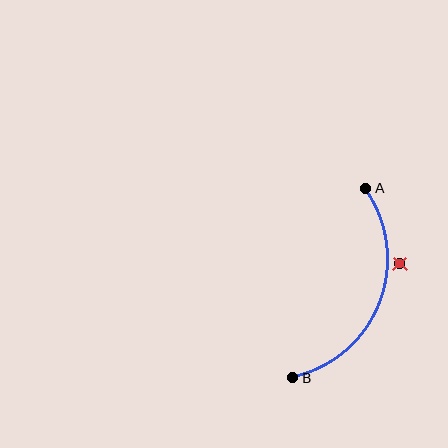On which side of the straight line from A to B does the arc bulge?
The arc bulges to the right of the straight line connecting A and B.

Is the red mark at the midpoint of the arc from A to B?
No — the red mark does not lie on the arc at all. It sits slightly outside the curve.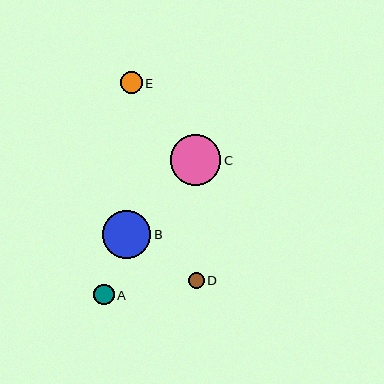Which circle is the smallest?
Circle D is the smallest with a size of approximately 16 pixels.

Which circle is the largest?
Circle C is the largest with a size of approximately 51 pixels.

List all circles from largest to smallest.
From largest to smallest: C, B, E, A, D.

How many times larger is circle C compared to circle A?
Circle C is approximately 2.4 times the size of circle A.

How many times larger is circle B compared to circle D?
Circle B is approximately 3.0 times the size of circle D.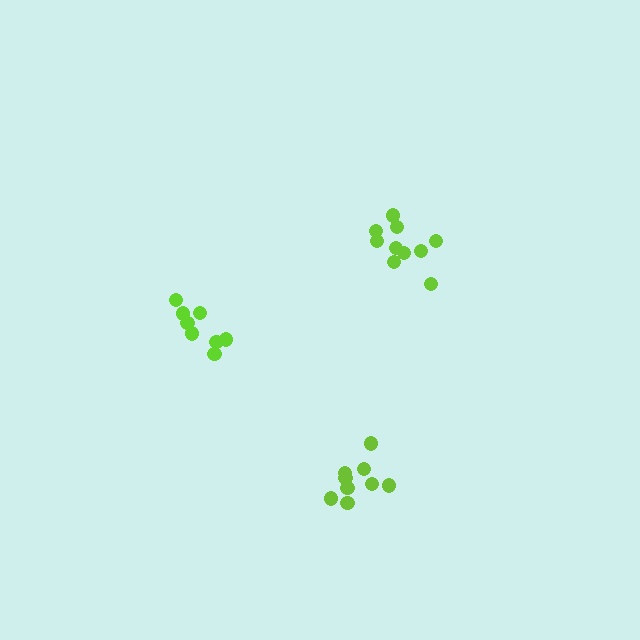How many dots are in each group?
Group 1: 8 dots, Group 2: 10 dots, Group 3: 9 dots (27 total).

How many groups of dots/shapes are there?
There are 3 groups.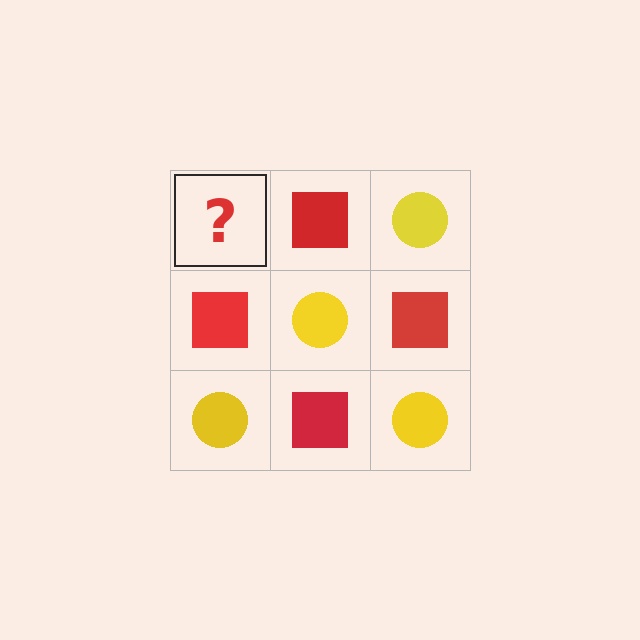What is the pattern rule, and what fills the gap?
The rule is that it alternates yellow circle and red square in a checkerboard pattern. The gap should be filled with a yellow circle.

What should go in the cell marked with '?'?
The missing cell should contain a yellow circle.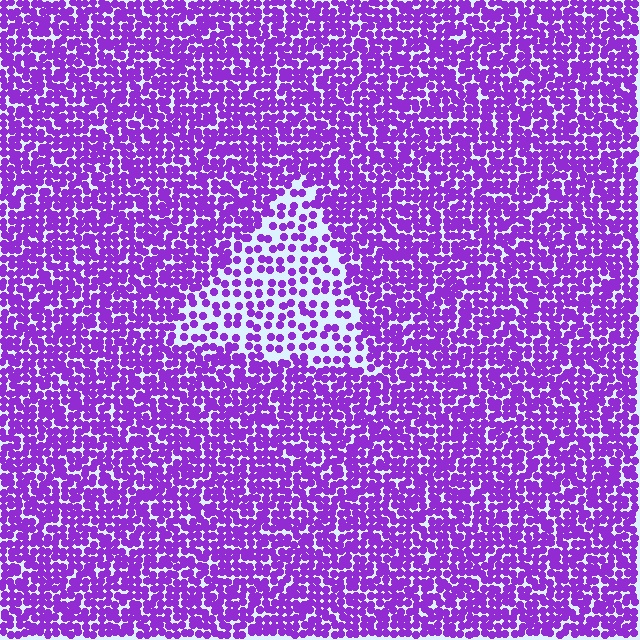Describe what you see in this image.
The image contains small purple elements arranged at two different densities. A triangle-shaped region is visible where the elements are less densely packed than the surrounding area.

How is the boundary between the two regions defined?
The boundary is defined by a change in element density (approximately 2.2x ratio). All elements are the same color, size, and shape.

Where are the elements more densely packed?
The elements are more densely packed outside the triangle boundary.